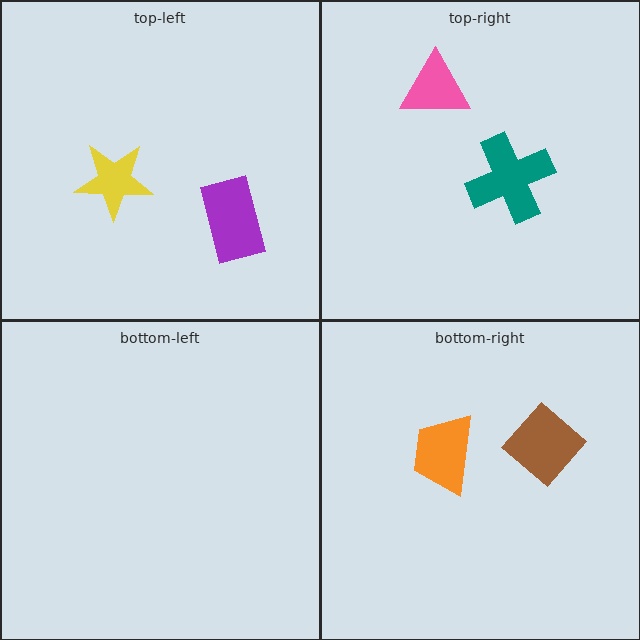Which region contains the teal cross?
The top-right region.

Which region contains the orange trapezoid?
The bottom-right region.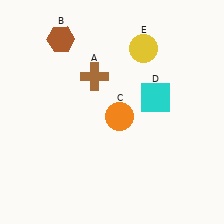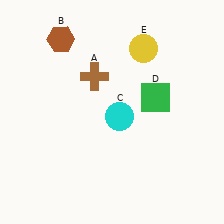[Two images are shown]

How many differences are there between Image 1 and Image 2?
There are 2 differences between the two images.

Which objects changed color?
C changed from orange to cyan. D changed from cyan to green.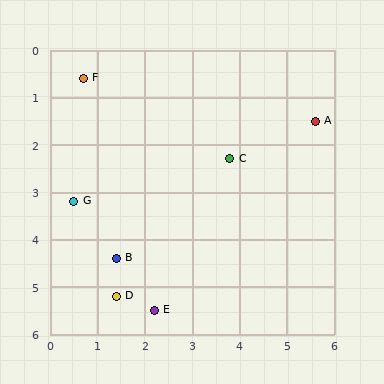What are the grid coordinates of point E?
Point E is at approximately (2.2, 5.5).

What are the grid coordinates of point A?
Point A is at approximately (5.6, 1.5).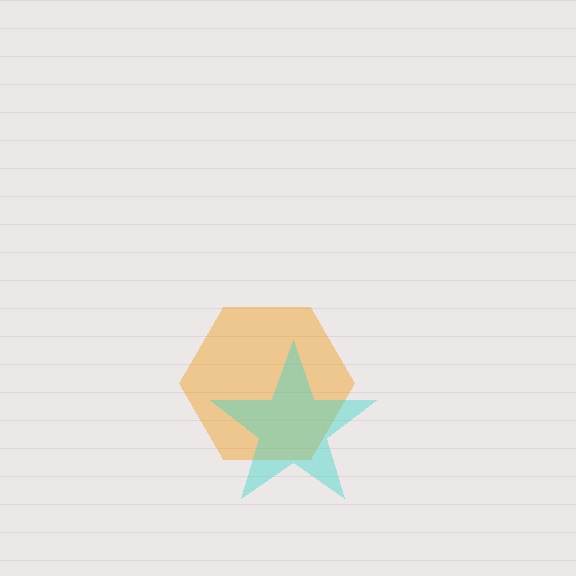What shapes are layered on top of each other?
The layered shapes are: an orange hexagon, a cyan star.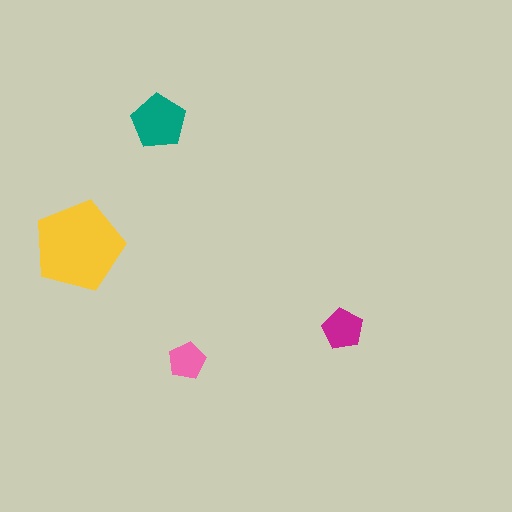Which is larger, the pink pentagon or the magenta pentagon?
The magenta one.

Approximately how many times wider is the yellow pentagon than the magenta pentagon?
About 2 times wider.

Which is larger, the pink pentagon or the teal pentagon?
The teal one.